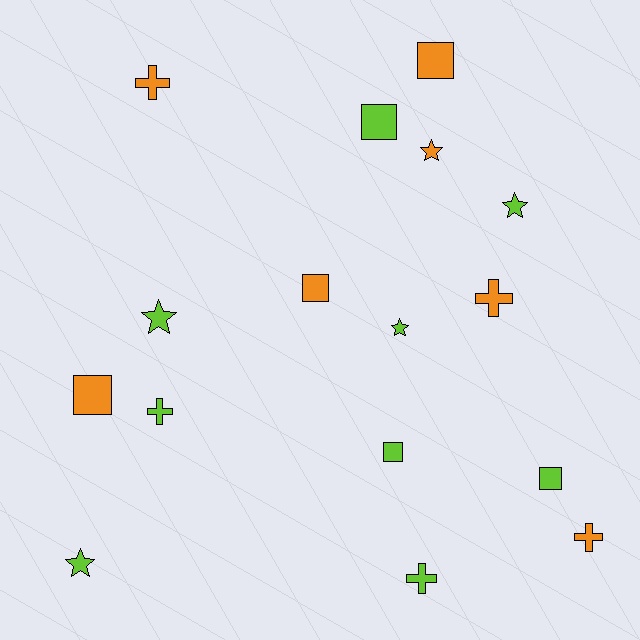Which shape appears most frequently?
Square, with 6 objects.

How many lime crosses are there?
There are 2 lime crosses.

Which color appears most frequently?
Lime, with 9 objects.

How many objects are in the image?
There are 16 objects.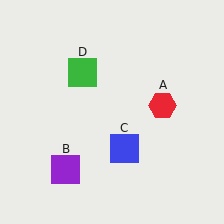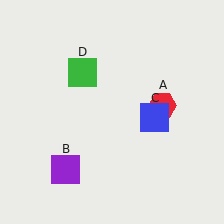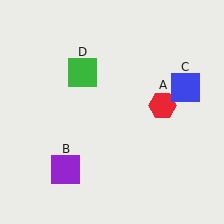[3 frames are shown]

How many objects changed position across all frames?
1 object changed position: blue square (object C).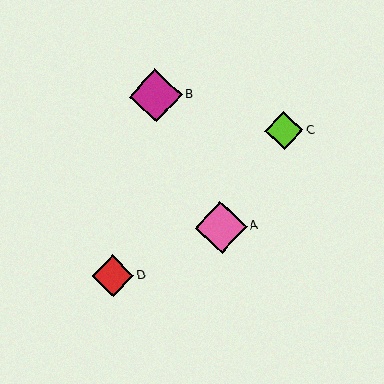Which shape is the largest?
The magenta diamond (labeled B) is the largest.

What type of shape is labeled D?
Shape D is a red diamond.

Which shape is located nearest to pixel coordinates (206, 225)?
The pink diamond (labeled A) at (221, 227) is nearest to that location.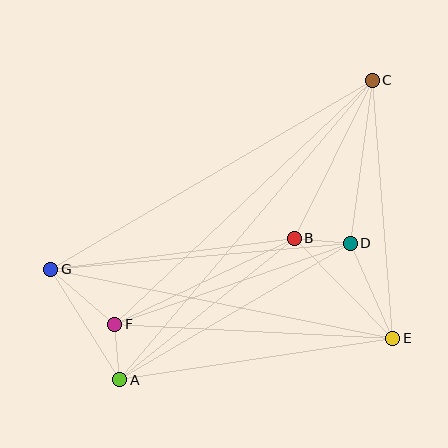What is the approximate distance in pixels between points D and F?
The distance between D and F is approximately 249 pixels.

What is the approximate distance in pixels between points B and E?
The distance between B and E is approximately 140 pixels.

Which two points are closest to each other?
Points A and F are closest to each other.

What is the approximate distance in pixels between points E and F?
The distance between E and F is approximately 279 pixels.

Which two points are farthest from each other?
Points A and C are farthest from each other.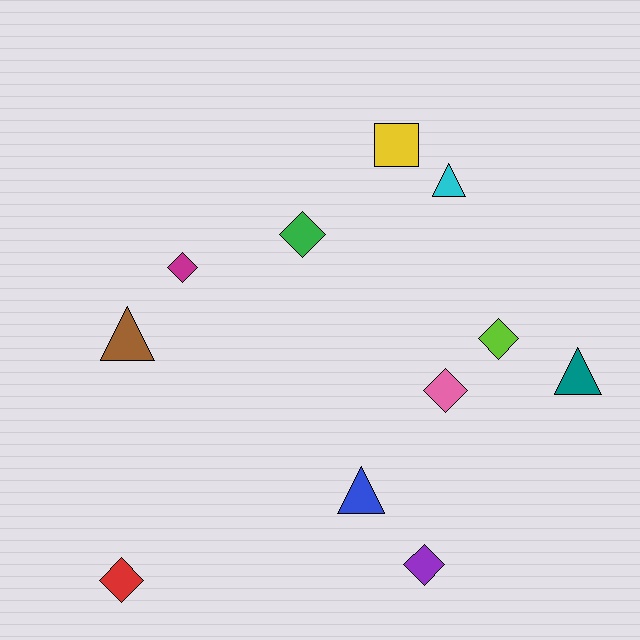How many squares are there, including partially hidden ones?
There is 1 square.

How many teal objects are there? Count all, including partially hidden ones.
There is 1 teal object.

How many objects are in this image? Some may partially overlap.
There are 11 objects.